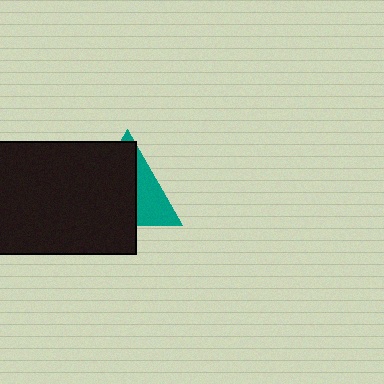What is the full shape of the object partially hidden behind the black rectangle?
The partially hidden object is a teal triangle.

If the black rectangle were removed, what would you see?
You would see the complete teal triangle.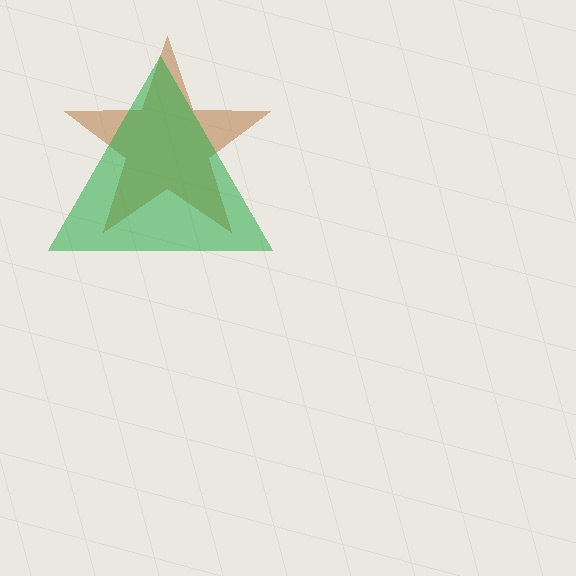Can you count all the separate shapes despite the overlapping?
Yes, there are 2 separate shapes.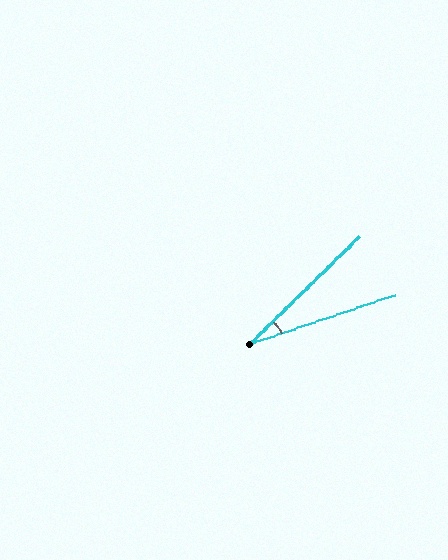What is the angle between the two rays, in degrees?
Approximately 26 degrees.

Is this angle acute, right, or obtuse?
It is acute.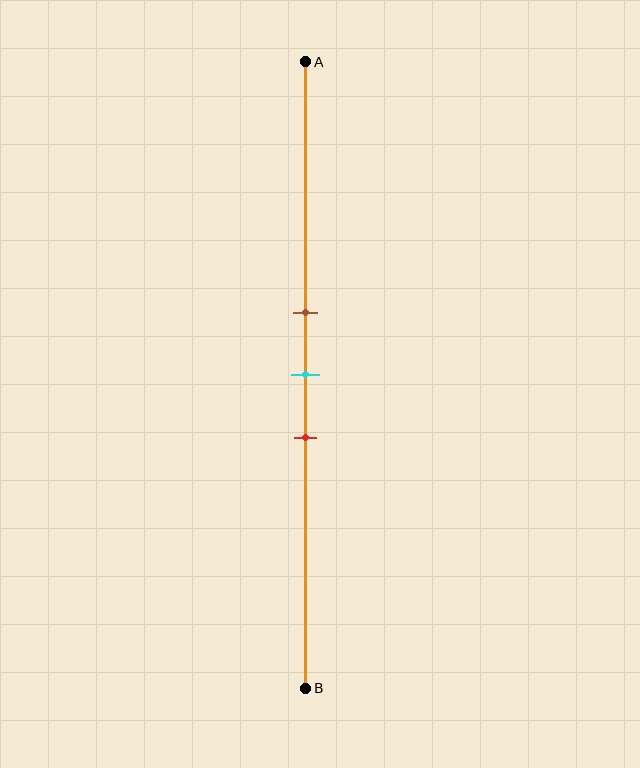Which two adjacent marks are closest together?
The brown and cyan marks are the closest adjacent pair.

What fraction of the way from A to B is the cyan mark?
The cyan mark is approximately 50% (0.5) of the way from A to B.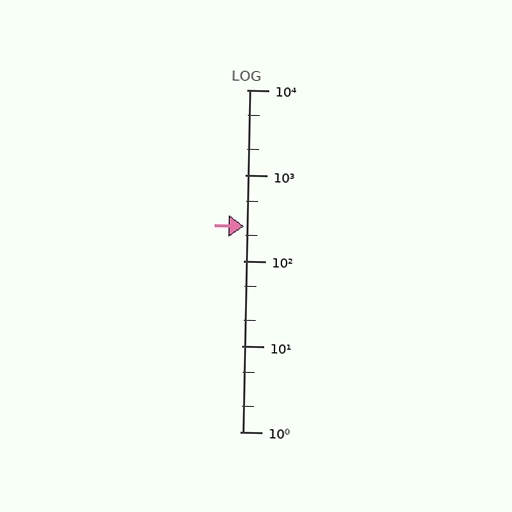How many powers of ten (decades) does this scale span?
The scale spans 4 decades, from 1 to 10000.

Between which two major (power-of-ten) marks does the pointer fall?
The pointer is between 100 and 1000.